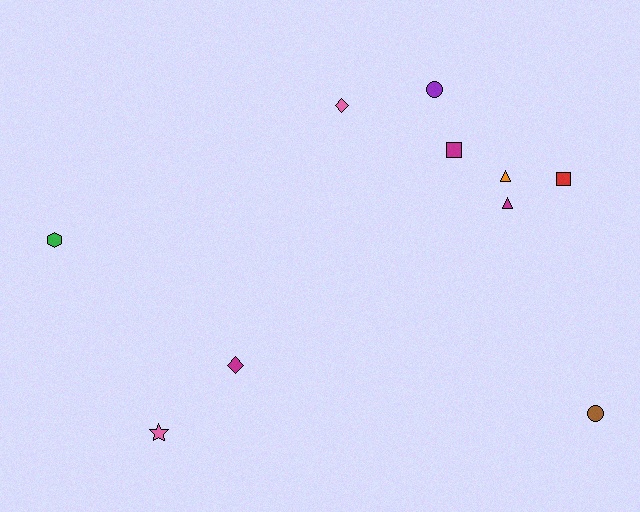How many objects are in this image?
There are 10 objects.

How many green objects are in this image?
There is 1 green object.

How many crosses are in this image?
There are no crosses.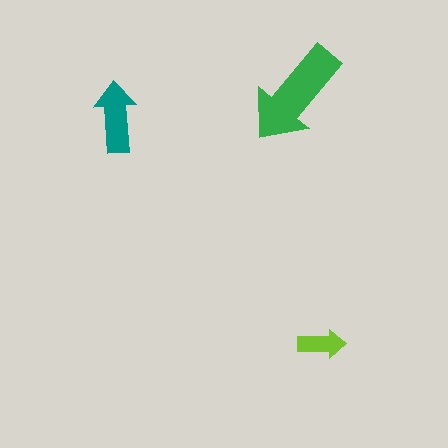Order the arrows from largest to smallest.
the green one, the teal one, the lime one.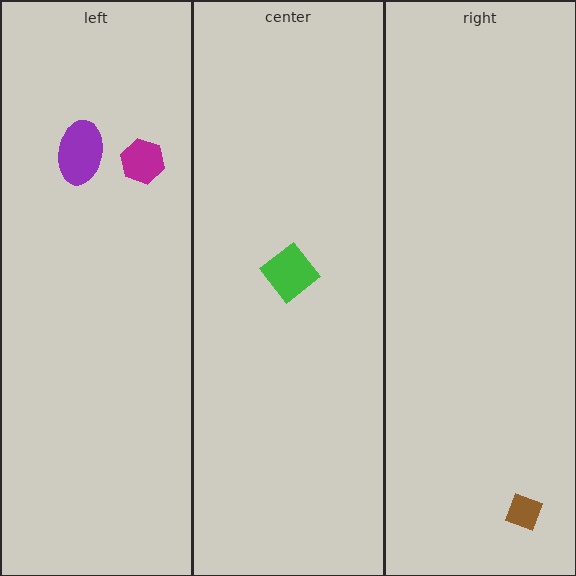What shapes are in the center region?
The green diamond.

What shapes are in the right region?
The brown diamond.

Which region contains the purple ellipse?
The left region.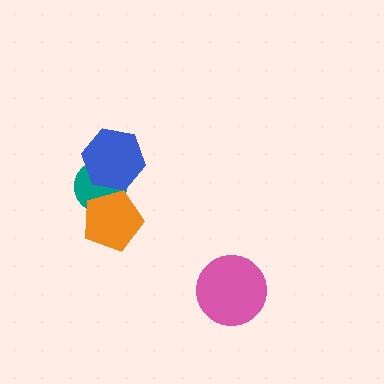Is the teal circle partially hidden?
Yes, it is partially covered by another shape.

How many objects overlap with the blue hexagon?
1 object overlaps with the blue hexagon.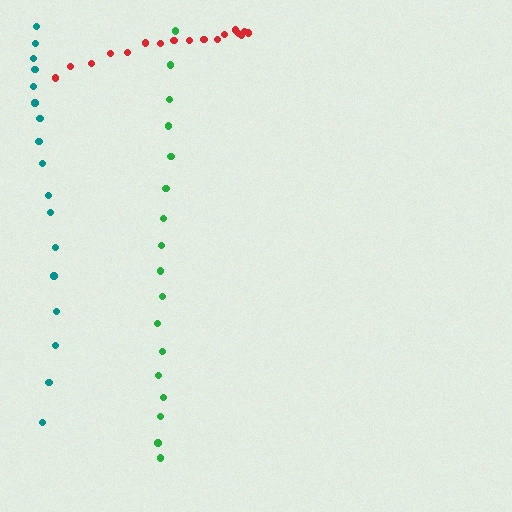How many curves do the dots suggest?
There are 3 distinct paths.